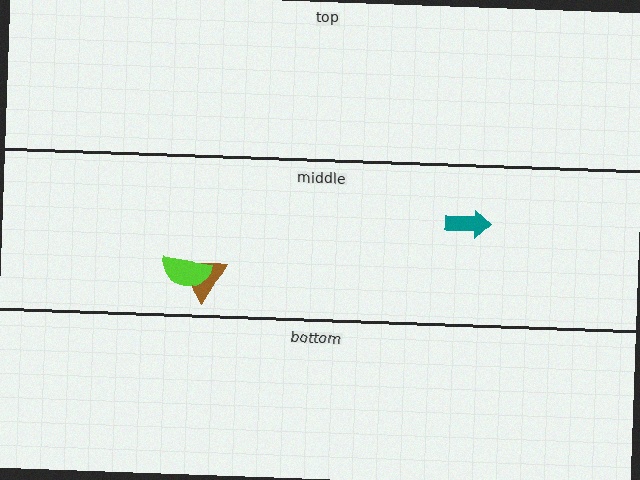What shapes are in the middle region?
The brown triangle, the lime semicircle, the teal arrow.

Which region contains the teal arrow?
The middle region.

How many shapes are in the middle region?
3.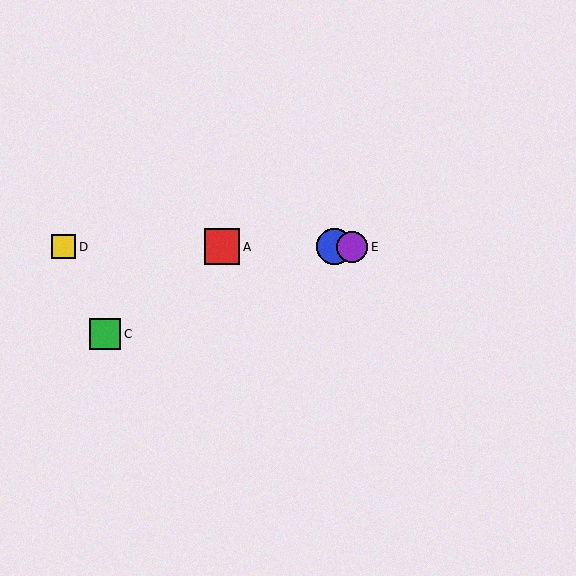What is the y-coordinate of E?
Object E is at y≈247.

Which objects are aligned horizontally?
Objects A, B, D, E are aligned horizontally.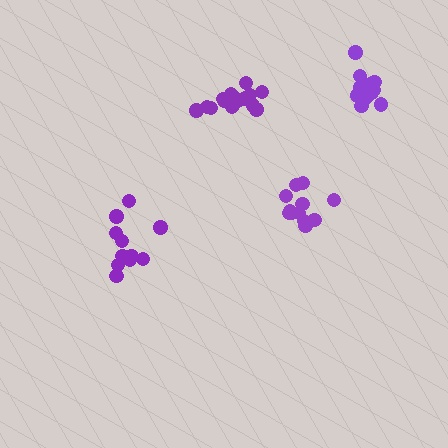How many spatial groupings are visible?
There are 4 spatial groupings.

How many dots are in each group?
Group 1: 17 dots, Group 2: 16 dots, Group 3: 12 dots, Group 4: 12 dots (57 total).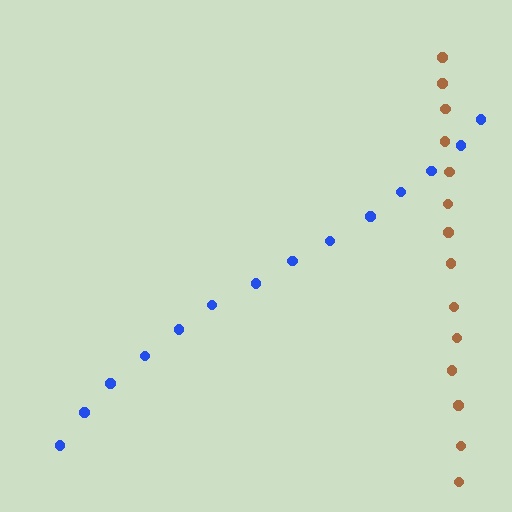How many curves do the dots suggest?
There are 2 distinct paths.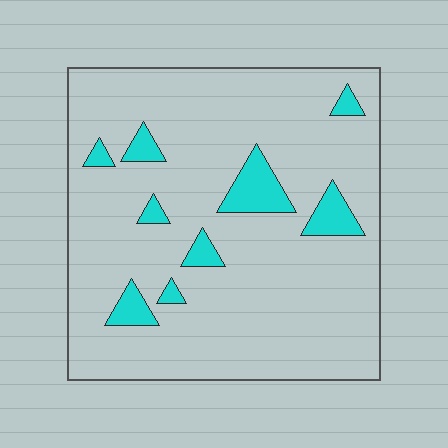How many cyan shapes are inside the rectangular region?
9.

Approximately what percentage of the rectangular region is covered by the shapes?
Approximately 10%.